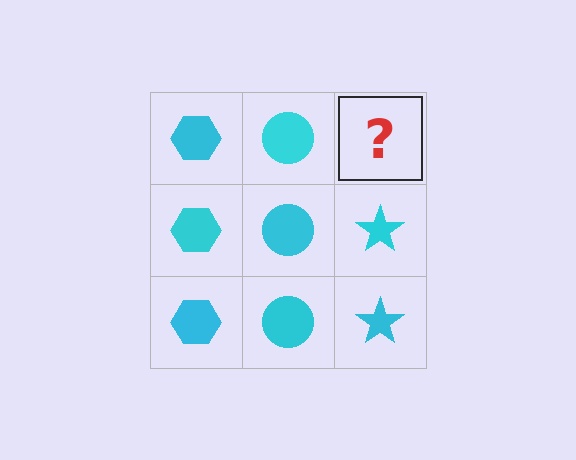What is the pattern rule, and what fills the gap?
The rule is that each column has a consistent shape. The gap should be filled with a cyan star.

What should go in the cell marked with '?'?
The missing cell should contain a cyan star.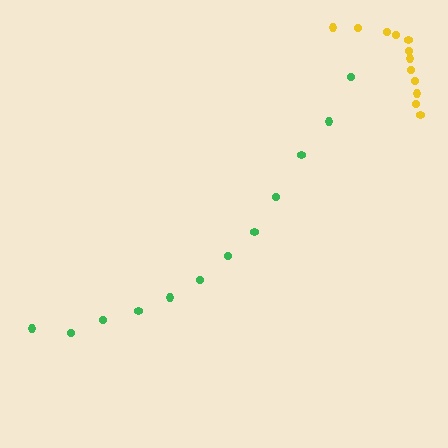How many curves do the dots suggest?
There are 2 distinct paths.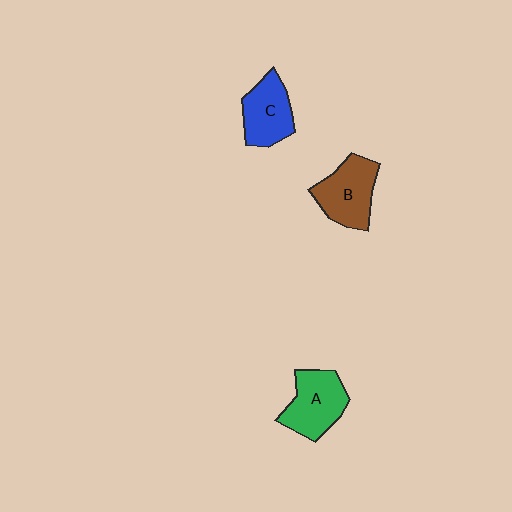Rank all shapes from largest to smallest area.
From largest to smallest: B (brown), A (green), C (blue).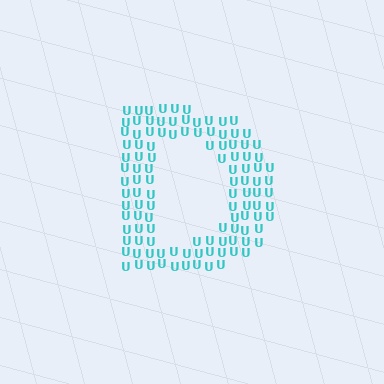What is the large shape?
The large shape is the letter D.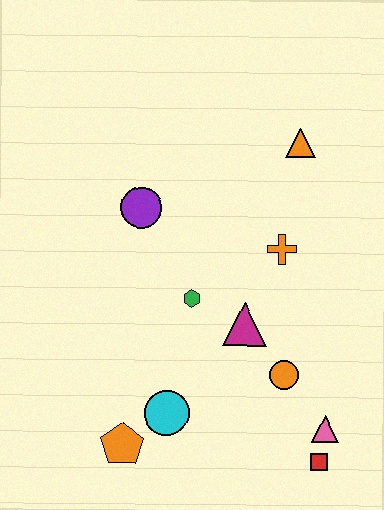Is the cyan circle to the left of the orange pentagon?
No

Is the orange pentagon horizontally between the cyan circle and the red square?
No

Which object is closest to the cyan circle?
The orange pentagon is closest to the cyan circle.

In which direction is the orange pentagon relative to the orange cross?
The orange pentagon is below the orange cross.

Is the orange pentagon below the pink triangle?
Yes